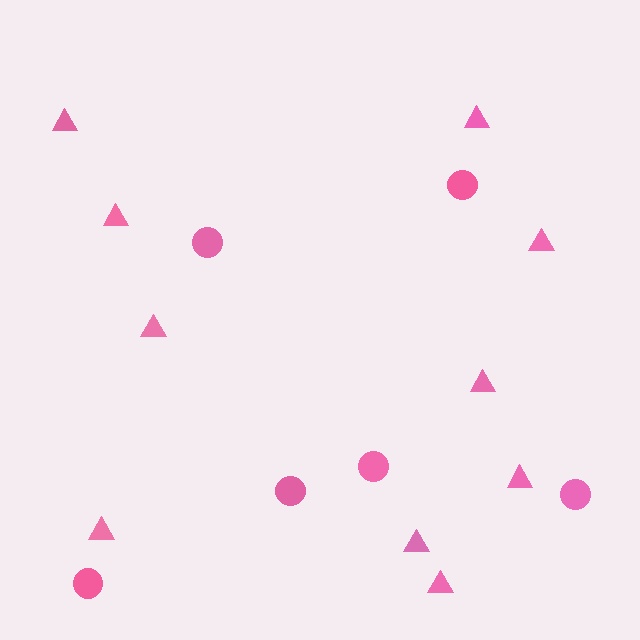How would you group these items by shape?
There are 2 groups: one group of triangles (10) and one group of circles (6).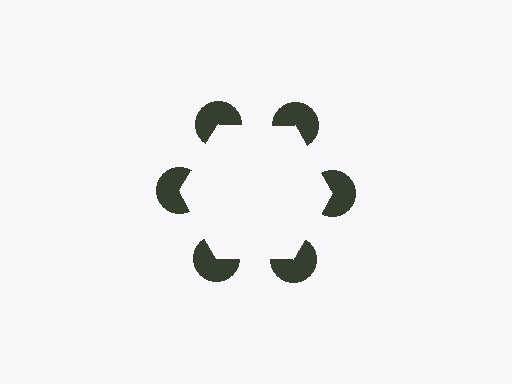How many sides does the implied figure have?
6 sides.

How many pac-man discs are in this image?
There are 6 — one at each vertex of the illusory hexagon.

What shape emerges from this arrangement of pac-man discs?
An illusory hexagon — its edges are inferred from the aligned wedge cuts in the pac-man discs, not physically drawn.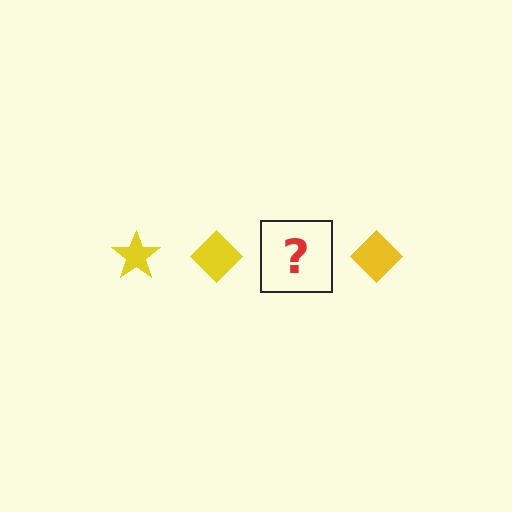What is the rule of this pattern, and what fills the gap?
The rule is that the pattern cycles through star, diamond shapes in yellow. The gap should be filled with a yellow star.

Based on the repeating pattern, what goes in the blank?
The blank should be a yellow star.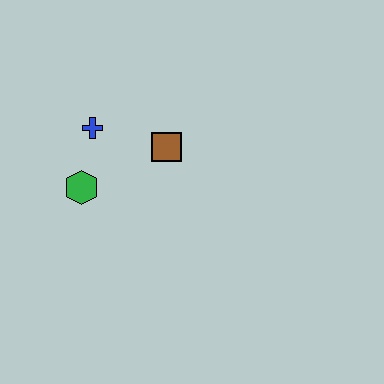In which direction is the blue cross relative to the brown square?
The blue cross is to the left of the brown square.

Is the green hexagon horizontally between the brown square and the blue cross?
No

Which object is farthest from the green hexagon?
The brown square is farthest from the green hexagon.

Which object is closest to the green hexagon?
The blue cross is closest to the green hexagon.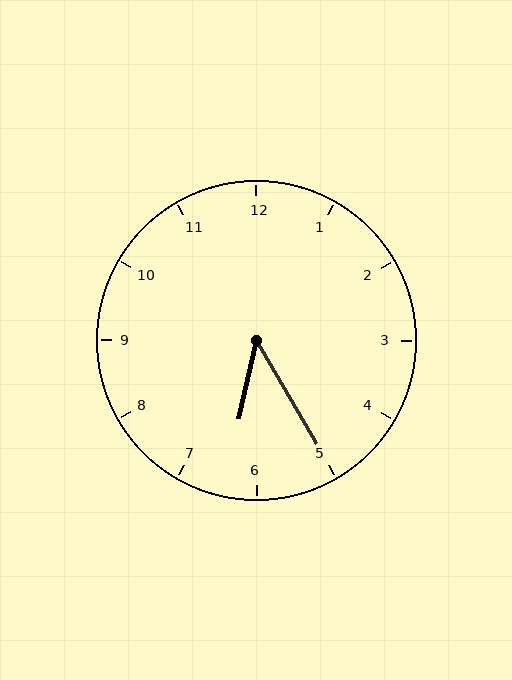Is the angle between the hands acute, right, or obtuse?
It is acute.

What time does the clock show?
6:25.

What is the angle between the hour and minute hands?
Approximately 42 degrees.